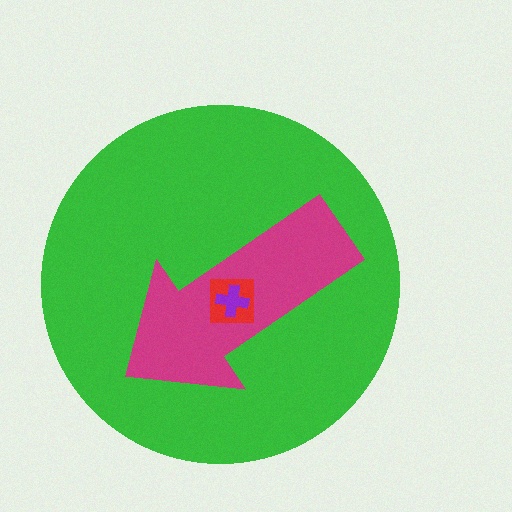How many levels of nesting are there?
4.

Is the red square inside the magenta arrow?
Yes.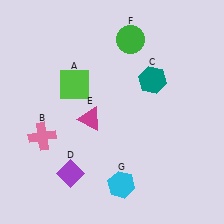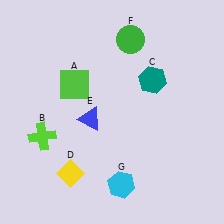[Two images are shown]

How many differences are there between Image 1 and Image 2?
There are 3 differences between the two images.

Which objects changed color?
B changed from pink to lime. D changed from purple to yellow. E changed from magenta to blue.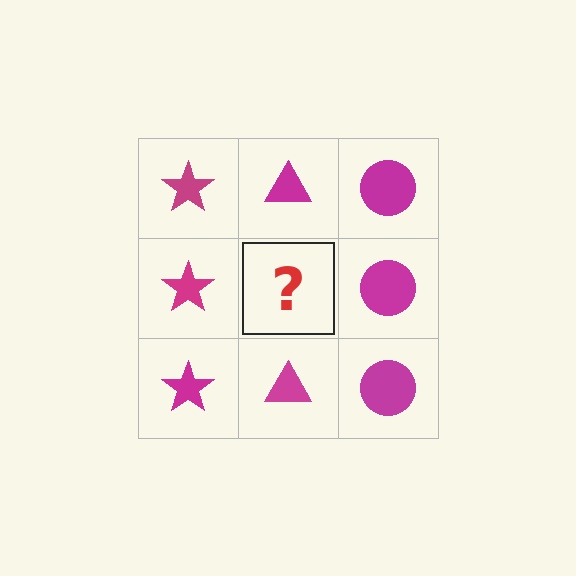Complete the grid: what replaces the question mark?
The question mark should be replaced with a magenta triangle.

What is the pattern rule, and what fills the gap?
The rule is that each column has a consistent shape. The gap should be filled with a magenta triangle.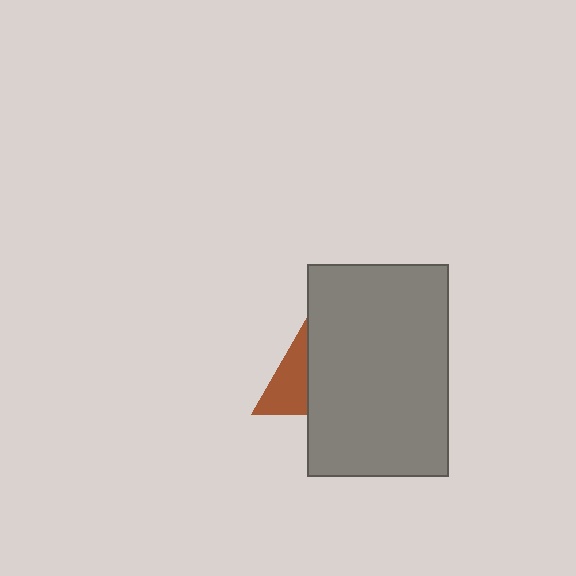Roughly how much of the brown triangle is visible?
A small part of it is visible (roughly 37%).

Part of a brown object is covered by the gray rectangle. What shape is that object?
It is a triangle.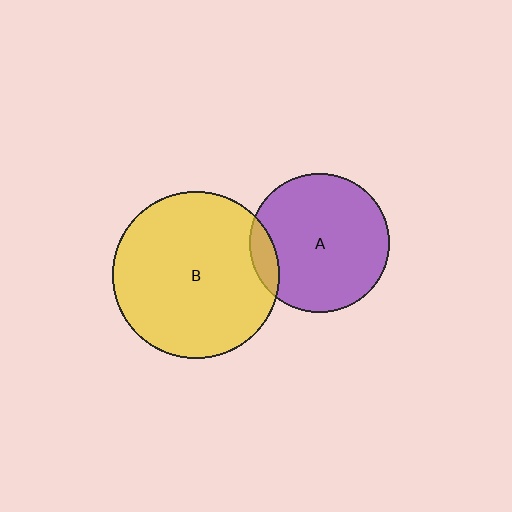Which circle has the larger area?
Circle B (yellow).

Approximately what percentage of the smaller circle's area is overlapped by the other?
Approximately 10%.